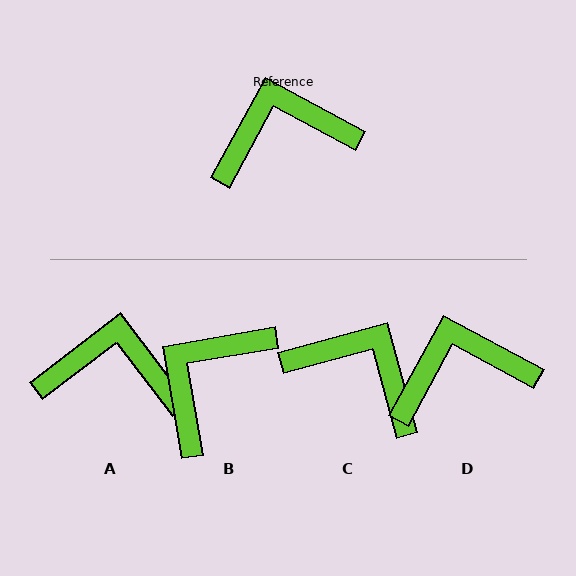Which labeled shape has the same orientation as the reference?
D.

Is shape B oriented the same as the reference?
No, it is off by about 38 degrees.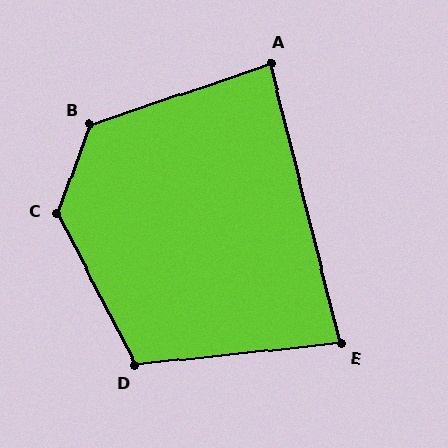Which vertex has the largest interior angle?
C, at approximately 133 degrees.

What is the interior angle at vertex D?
Approximately 111 degrees (obtuse).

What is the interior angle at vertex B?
Approximately 129 degrees (obtuse).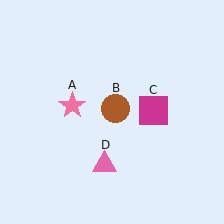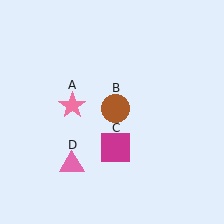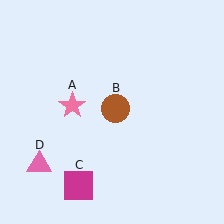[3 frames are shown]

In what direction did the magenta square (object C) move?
The magenta square (object C) moved down and to the left.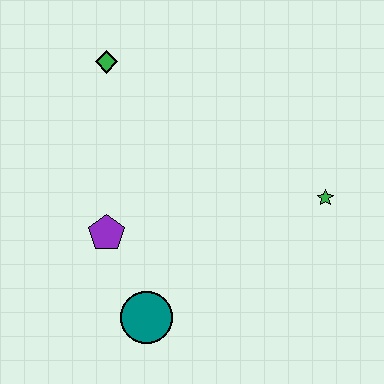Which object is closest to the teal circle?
The purple pentagon is closest to the teal circle.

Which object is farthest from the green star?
The green diamond is farthest from the green star.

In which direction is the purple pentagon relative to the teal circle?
The purple pentagon is above the teal circle.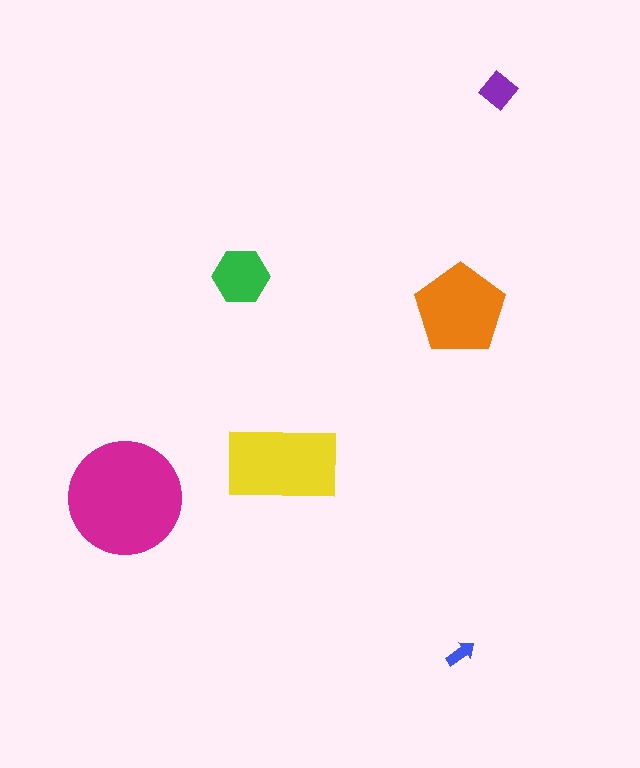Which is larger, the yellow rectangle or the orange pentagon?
The yellow rectangle.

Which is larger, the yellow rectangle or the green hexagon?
The yellow rectangle.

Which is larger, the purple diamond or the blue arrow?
The purple diamond.